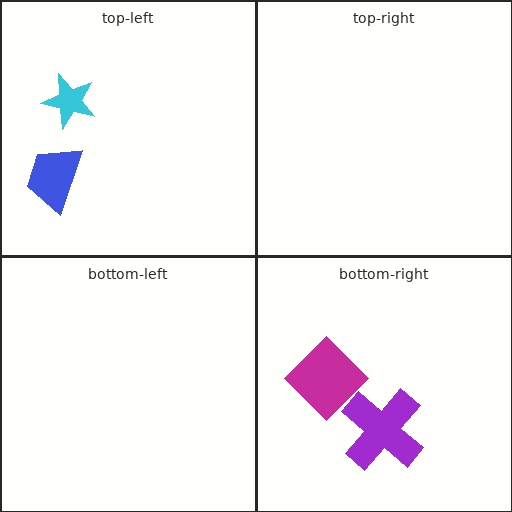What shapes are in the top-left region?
The blue trapezoid, the cyan star.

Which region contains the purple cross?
The bottom-right region.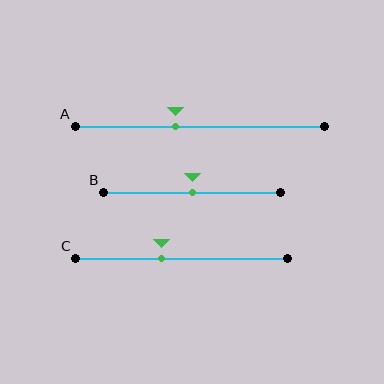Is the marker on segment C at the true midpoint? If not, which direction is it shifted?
No, the marker on segment C is shifted to the left by about 10% of the segment length.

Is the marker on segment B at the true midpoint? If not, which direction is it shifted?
Yes, the marker on segment B is at the true midpoint.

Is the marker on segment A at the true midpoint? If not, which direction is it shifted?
No, the marker on segment A is shifted to the left by about 9% of the segment length.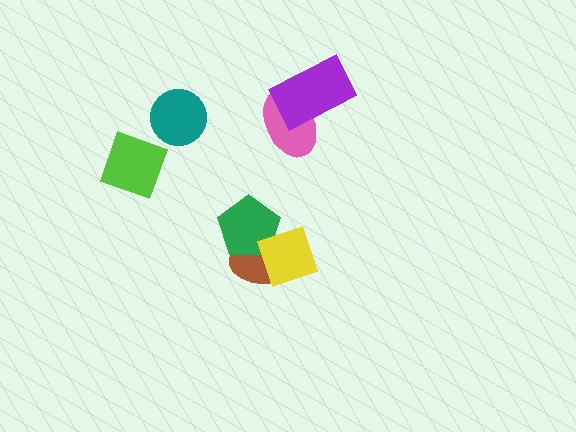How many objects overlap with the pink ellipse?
1 object overlaps with the pink ellipse.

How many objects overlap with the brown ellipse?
2 objects overlap with the brown ellipse.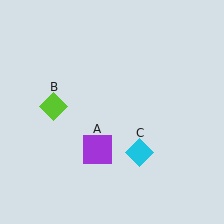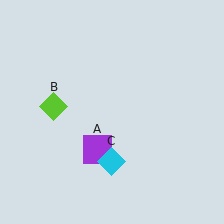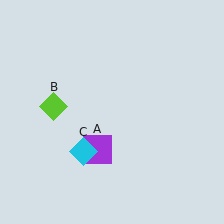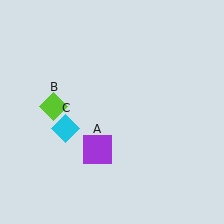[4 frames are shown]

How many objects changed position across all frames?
1 object changed position: cyan diamond (object C).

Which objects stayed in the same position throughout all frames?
Purple square (object A) and lime diamond (object B) remained stationary.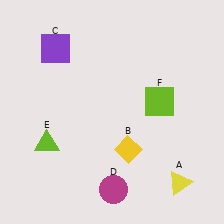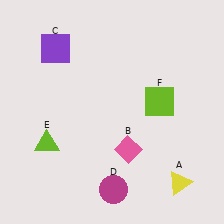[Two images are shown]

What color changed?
The diamond (B) changed from yellow in Image 1 to pink in Image 2.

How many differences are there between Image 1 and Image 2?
There is 1 difference between the two images.